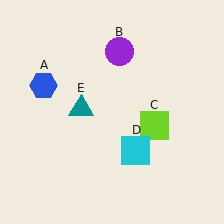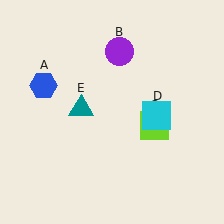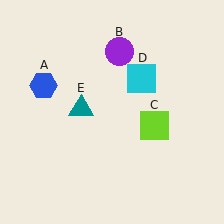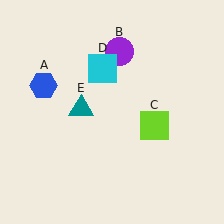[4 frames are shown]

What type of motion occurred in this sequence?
The cyan square (object D) rotated counterclockwise around the center of the scene.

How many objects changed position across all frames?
1 object changed position: cyan square (object D).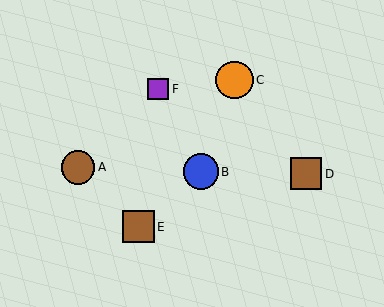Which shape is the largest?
The orange circle (labeled C) is the largest.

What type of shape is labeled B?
Shape B is a blue circle.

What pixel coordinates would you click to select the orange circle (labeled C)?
Click at (234, 80) to select the orange circle C.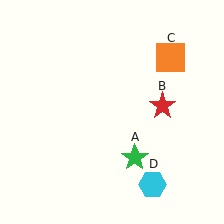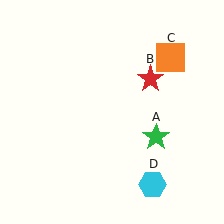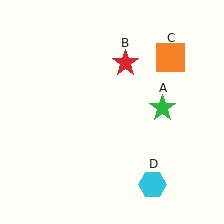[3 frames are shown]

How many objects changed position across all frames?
2 objects changed position: green star (object A), red star (object B).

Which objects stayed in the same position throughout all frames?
Orange square (object C) and cyan hexagon (object D) remained stationary.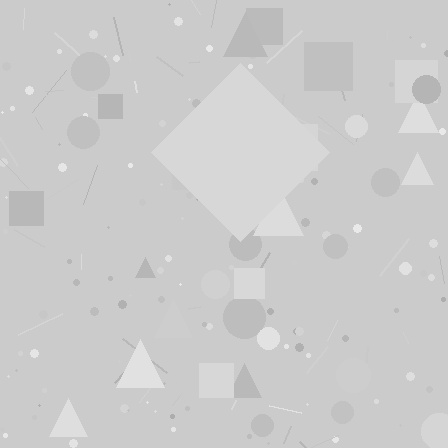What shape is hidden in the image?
A diamond is hidden in the image.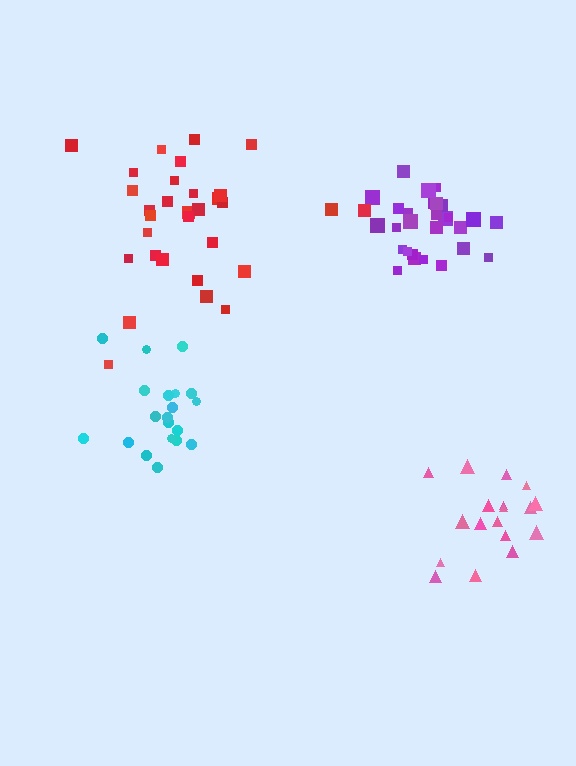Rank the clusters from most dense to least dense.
purple, cyan, pink, red.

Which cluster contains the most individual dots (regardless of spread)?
Red (31).